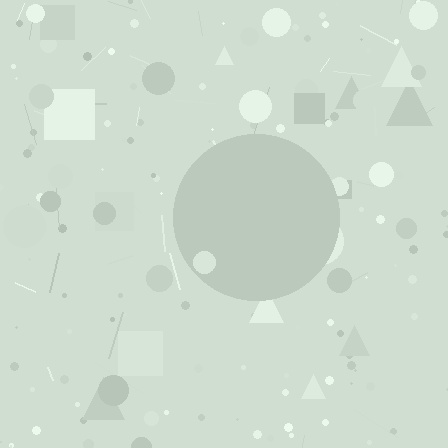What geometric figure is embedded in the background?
A circle is embedded in the background.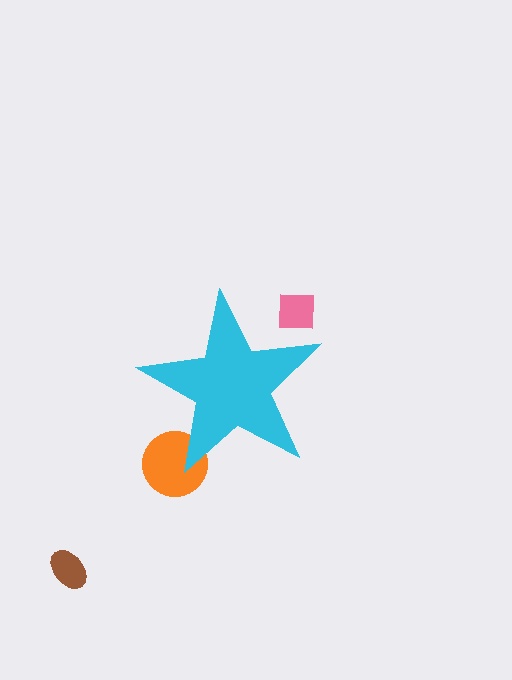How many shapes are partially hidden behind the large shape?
2 shapes are partially hidden.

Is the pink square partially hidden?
Yes, the pink square is partially hidden behind the cyan star.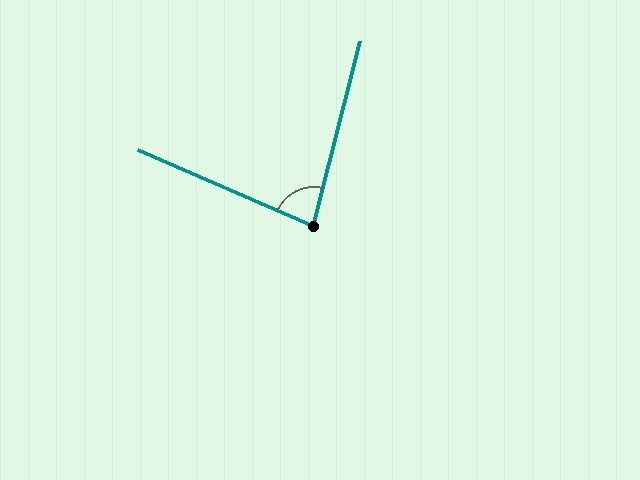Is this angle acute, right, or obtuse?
It is acute.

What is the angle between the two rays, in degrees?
Approximately 81 degrees.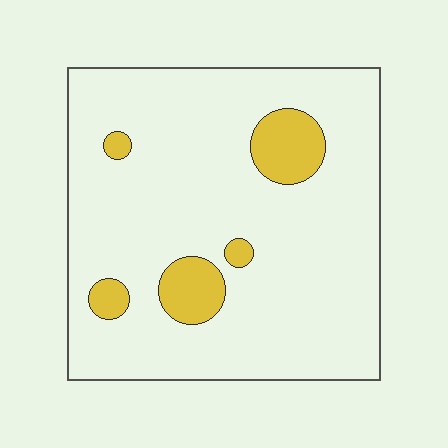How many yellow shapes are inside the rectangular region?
5.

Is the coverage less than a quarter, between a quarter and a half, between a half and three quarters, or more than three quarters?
Less than a quarter.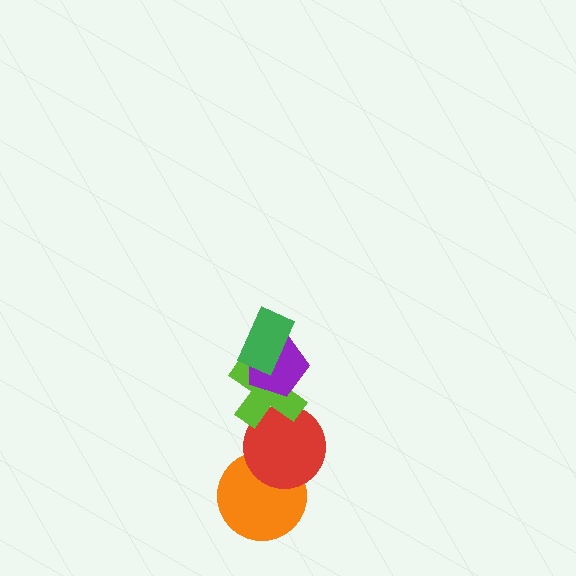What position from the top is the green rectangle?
The green rectangle is 1st from the top.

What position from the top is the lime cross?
The lime cross is 3rd from the top.